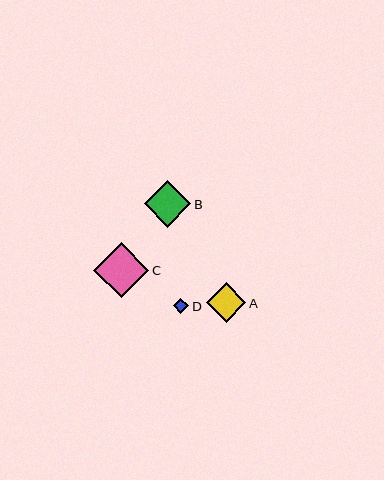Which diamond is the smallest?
Diamond D is the smallest with a size of approximately 15 pixels.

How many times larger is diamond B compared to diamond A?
Diamond B is approximately 1.2 times the size of diamond A.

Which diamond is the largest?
Diamond C is the largest with a size of approximately 55 pixels.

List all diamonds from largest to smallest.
From largest to smallest: C, B, A, D.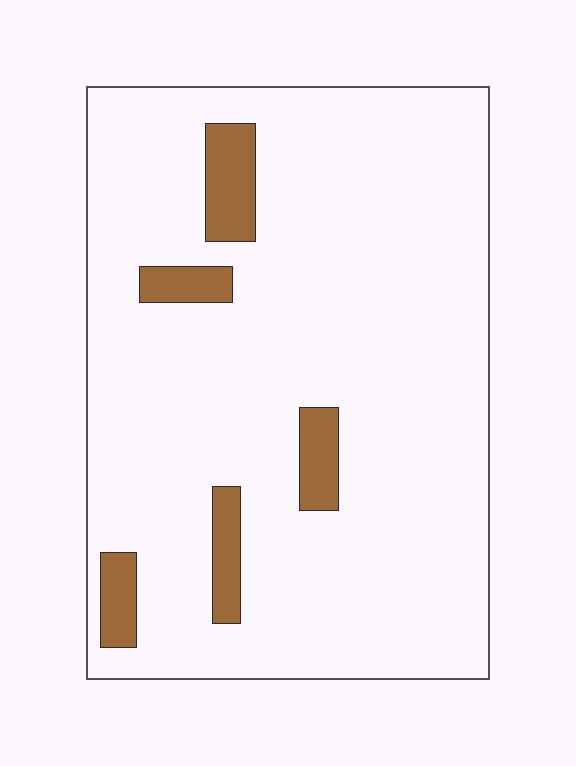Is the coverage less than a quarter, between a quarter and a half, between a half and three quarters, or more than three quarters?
Less than a quarter.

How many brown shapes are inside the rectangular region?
5.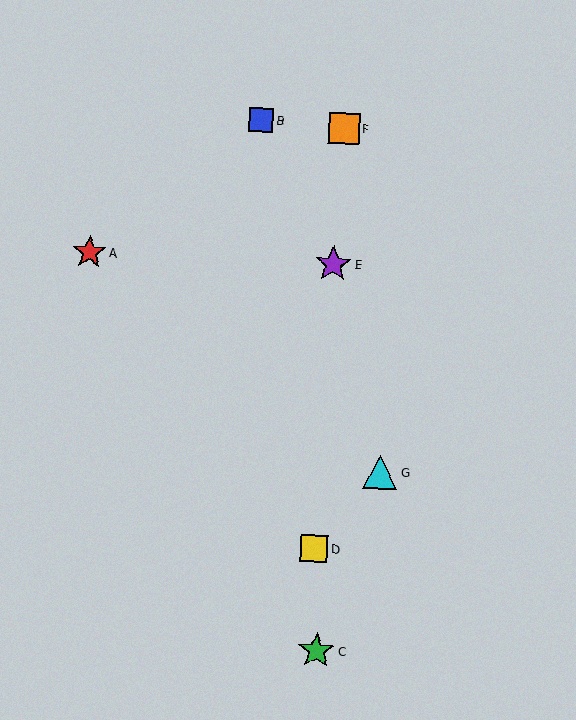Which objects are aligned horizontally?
Objects A, E are aligned horizontally.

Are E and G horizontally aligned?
No, E is at y≈264 and G is at y≈472.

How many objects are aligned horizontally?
2 objects (A, E) are aligned horizontally.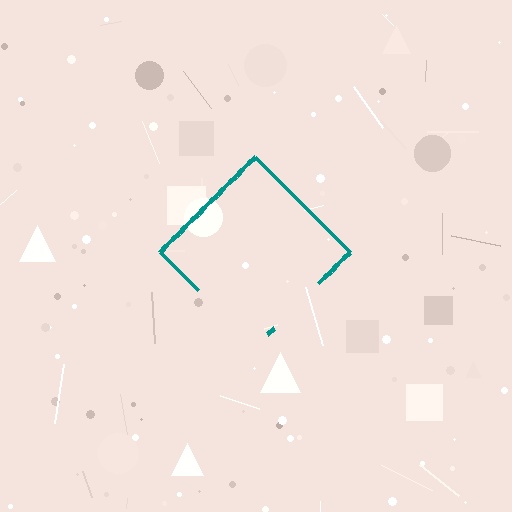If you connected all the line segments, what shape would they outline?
They would outline a diamond.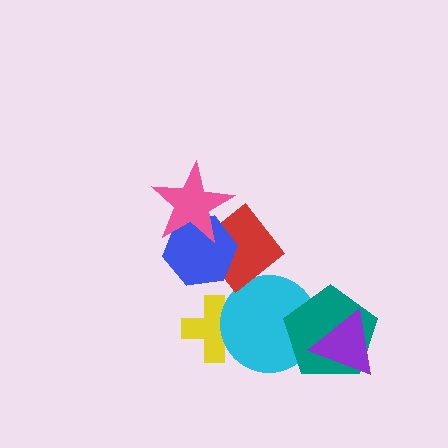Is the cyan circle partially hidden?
Yes, it is partially covered by another shape.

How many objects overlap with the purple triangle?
1 object overlaps with the purple triangle.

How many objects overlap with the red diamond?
2 objects overlap with the red diamond.